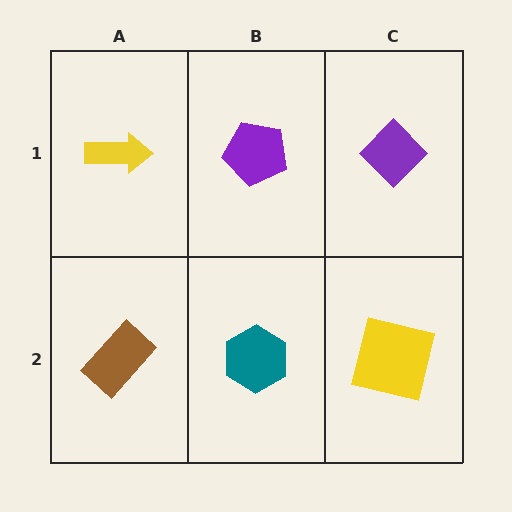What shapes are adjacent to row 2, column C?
A purple diamond (row 1, column C), a teal hexagon (row 2, column B).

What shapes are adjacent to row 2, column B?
A purple pentagon (row 1, column B), a brown rectangle (row 2, column A), a yellow square (row 2, column C).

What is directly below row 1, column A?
A brown rectangle.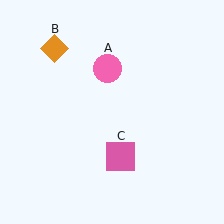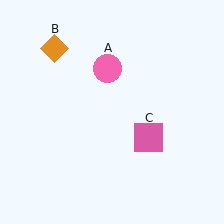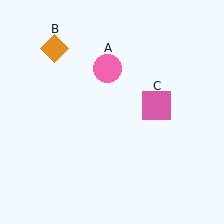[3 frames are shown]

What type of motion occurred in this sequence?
The pink square (object C) rotated counterclockwise around the center of the scene.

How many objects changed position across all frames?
1 object changed position: pink square (object C).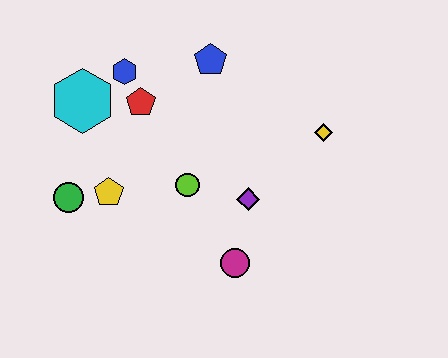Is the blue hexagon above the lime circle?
Yes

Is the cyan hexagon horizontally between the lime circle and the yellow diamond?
No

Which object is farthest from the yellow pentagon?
The yellow diamond is farthest from the yellow pentagon.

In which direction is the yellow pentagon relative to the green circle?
The yellow pentagon is to the right of the green circle.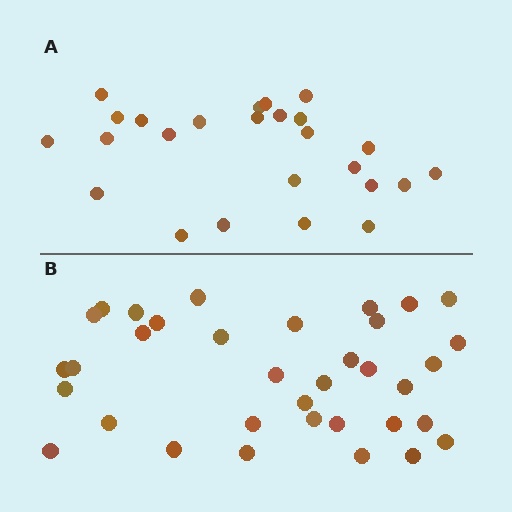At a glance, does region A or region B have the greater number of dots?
Region B (the bottom region) has more dots.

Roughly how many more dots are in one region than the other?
Region B has roughly 10 or so more dots than region A.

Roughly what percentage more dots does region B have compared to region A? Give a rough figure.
About 40% more.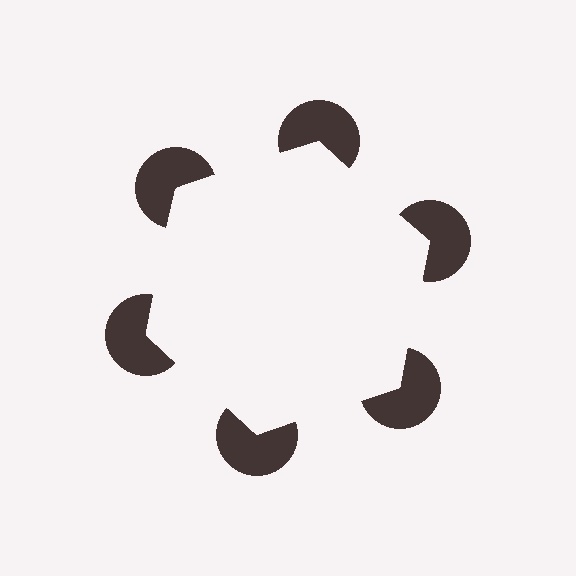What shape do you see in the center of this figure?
An illusory hexagon — its edges are inferred from the aligned wedge cuts in the pac-man discs, not physically drawn.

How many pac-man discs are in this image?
There are 6 — one at each vertex of the illusory hexagon.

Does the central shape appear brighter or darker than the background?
It typically appears slightly brighter than the background, even though no actual brightness change is drawn.